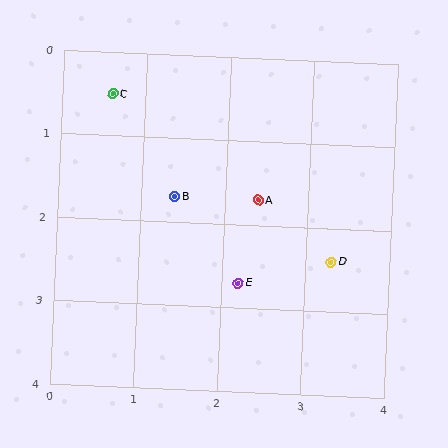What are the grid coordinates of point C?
Point C is at approximately (0.6, 0.5).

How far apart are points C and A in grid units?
Points C and A are about 2.2 grid units apart.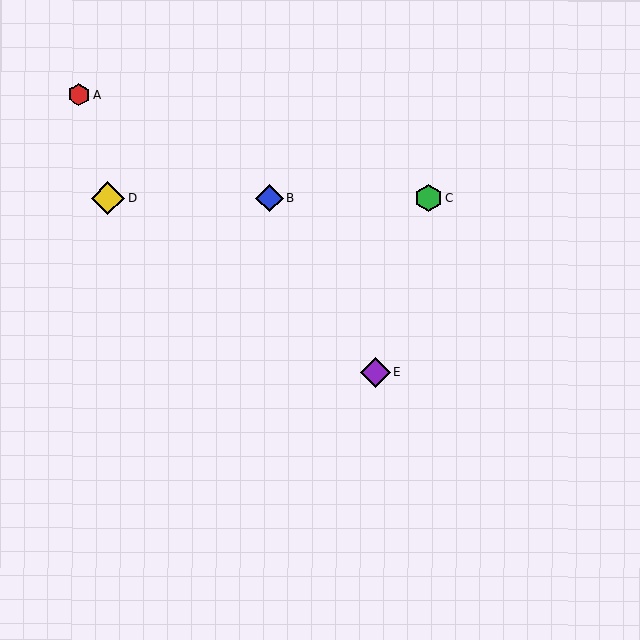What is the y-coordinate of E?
Object E is at y≈372.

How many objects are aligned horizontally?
3 objects (B, C, D) are aligned horizontally.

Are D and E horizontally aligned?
No, D is at y≈198 and E is at y≈372.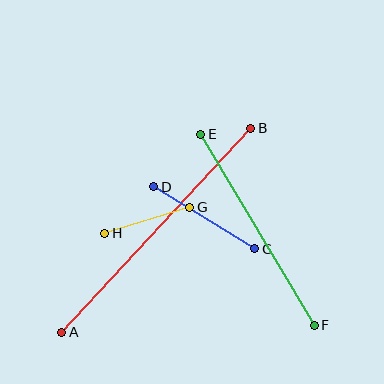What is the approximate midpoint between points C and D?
The midpoint is at approximately (204, 218) pixels.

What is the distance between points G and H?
The distance is approximately 89 pixels.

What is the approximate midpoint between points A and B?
The midpoint is at approximately (156, 230) pixels.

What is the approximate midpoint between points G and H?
The midpoint is at approximately (147, 220) pixels.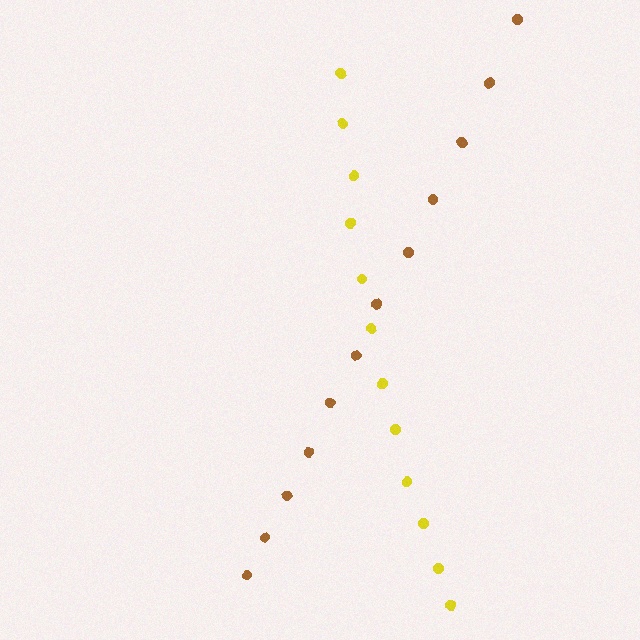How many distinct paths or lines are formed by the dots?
There are 2 distinct paths.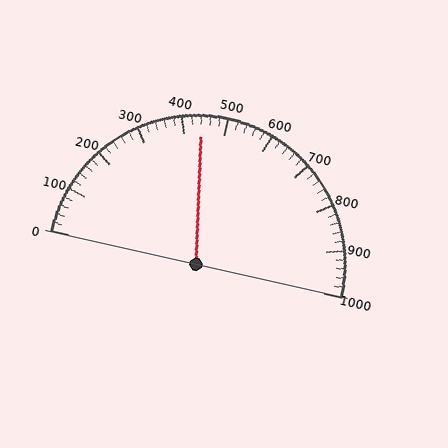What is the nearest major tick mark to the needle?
The nearest major tick mark is 400.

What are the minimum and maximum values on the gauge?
The gauge ranges from 0 to 1000.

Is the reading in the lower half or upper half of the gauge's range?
The reading is in the lower half of the range (0 to 1000).